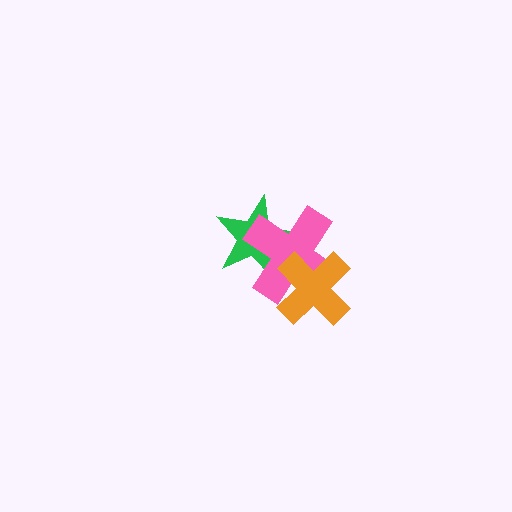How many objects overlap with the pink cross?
2 objects overlap with the pink cross.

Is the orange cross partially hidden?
No, no other shape covers it.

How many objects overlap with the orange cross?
1 object overlaps with the orange cross.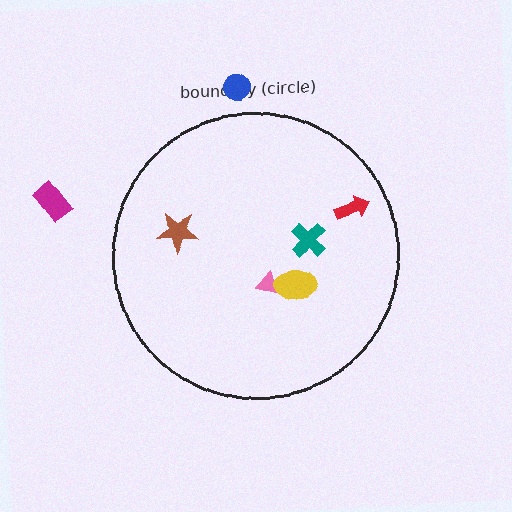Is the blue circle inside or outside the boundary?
Outside.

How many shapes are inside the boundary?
5 inside, 2 outside.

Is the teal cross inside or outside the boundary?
Inside.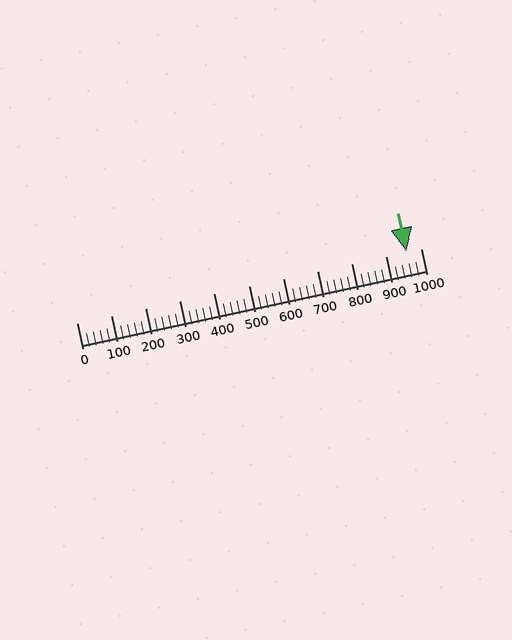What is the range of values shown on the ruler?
The ruler shows values from 0 to 1000.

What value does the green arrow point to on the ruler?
The green arrow points to approximately 960.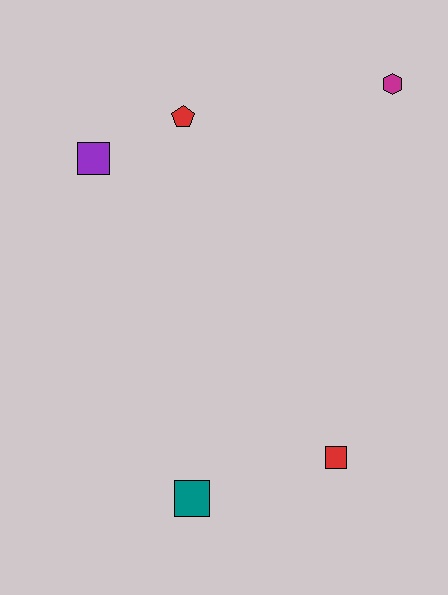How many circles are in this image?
There are no circles.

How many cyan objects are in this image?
There are no cyan objects.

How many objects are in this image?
There are 5 objects.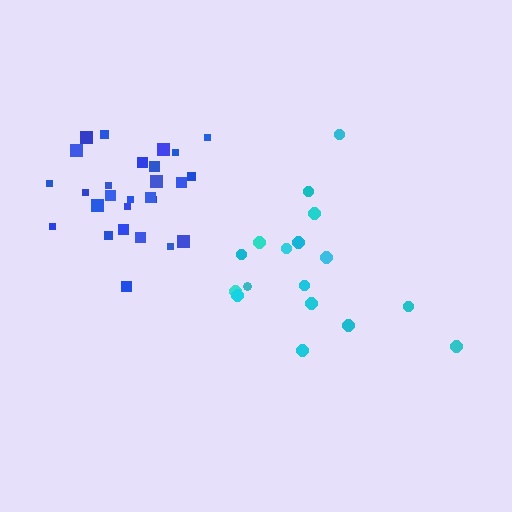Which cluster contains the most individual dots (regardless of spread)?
Blue (28).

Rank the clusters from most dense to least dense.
blue, cyan.